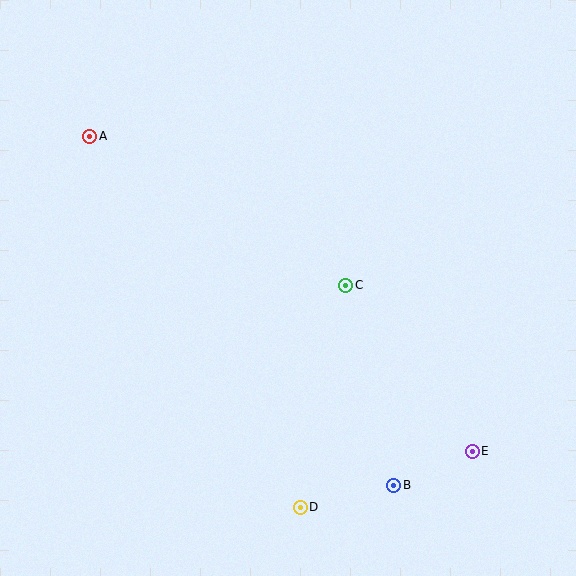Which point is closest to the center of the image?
Point C at (345, 285) is closest to the center.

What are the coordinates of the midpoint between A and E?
The midpoint between A and E is at (281, 294).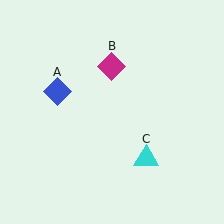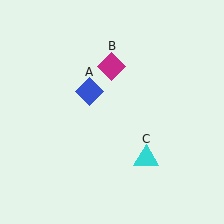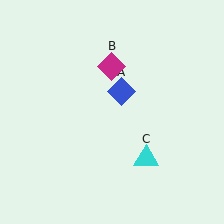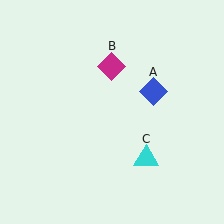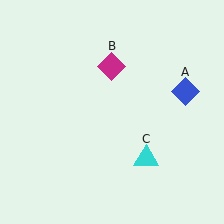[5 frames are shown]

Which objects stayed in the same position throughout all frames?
Magenta diamond (object B) and cyan triangle (object C) remained stationary.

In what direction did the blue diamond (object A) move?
The blue diamond (object A) moved right.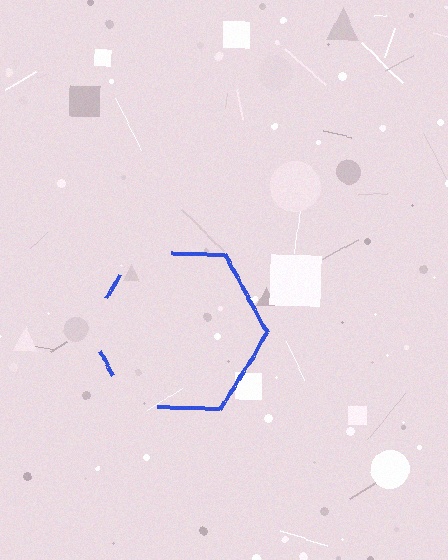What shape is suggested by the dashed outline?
The dashed outline suggests a hexagon.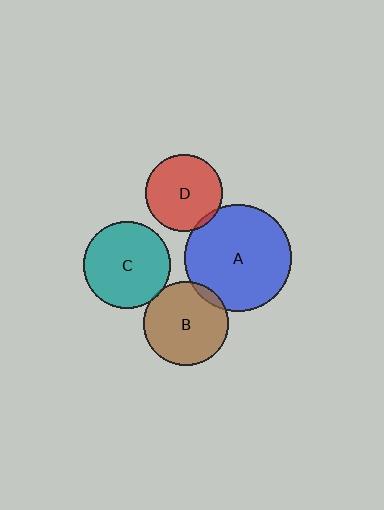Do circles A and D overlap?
Yes.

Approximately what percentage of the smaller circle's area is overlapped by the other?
Approximately 5%.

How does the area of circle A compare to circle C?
Approximately 1.5 times.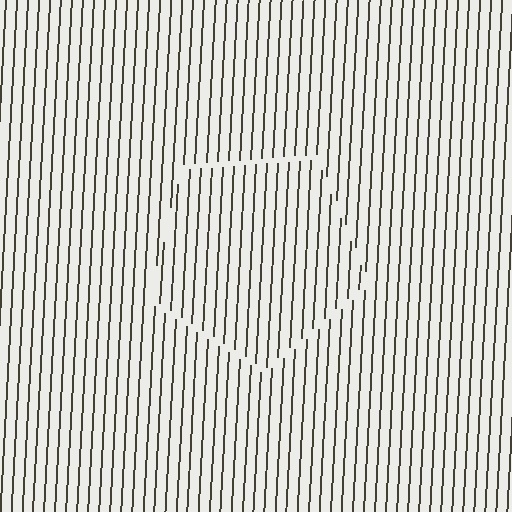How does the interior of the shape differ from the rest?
The interior of the shape contains the same grating, shifted by half a period — the contour is defined by the phase discontinuity where line-ends from the inner and outer gratings abut.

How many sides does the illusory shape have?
5 sides — the line-ends trace a pentagon.